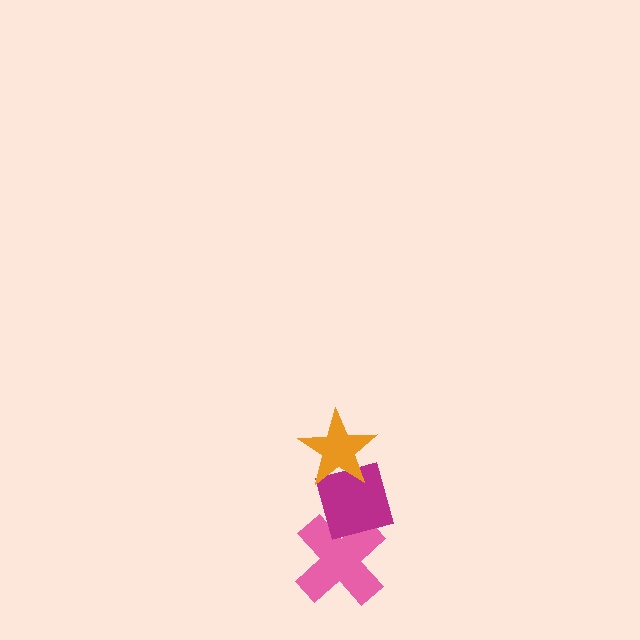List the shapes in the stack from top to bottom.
From top to bottom: the orange star, the magenta diamond, the pink cross.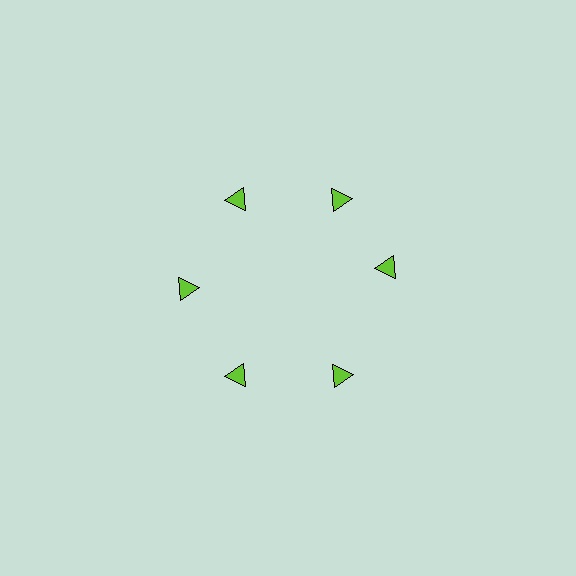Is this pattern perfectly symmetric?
No. The 6 lime triangles are arranged in a ring, but one element near the 3 o'clock position is rotated out of alignment along the ring, breaking the 6-fold rotational symmetry.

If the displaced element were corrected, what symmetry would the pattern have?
It would have 6-fold rotational symmetry — the pattern would map onto itself every 60 degrees.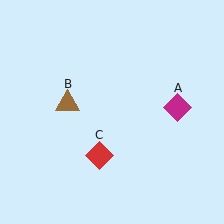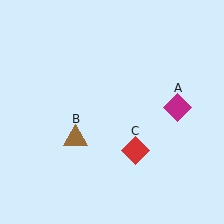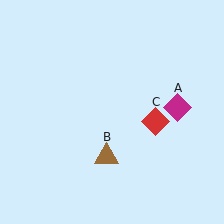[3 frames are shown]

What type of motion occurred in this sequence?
The brown triangle (object B), red diamond (object C) rotated counterclockwise around the center of the scene.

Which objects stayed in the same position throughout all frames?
Magenta diamond (object A) remained stationary.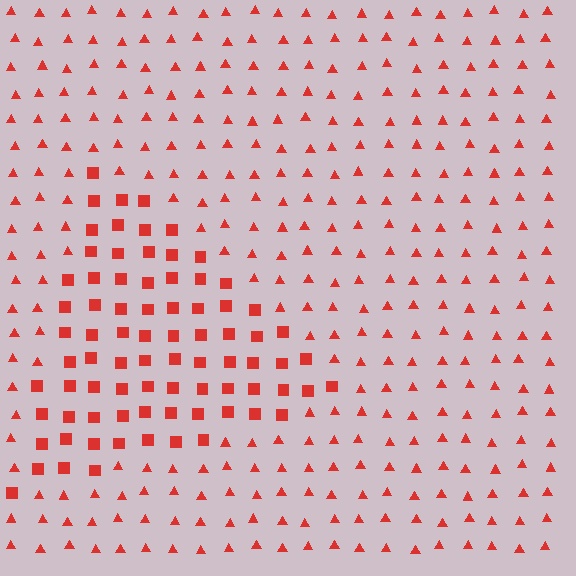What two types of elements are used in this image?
The image uses squares inside the triangle region and triangles outside it.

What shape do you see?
I see a triangle.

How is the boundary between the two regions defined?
The boundary is defined by a change in element shape: squares inside vs. triangles outside. All elements share the same color and spacing.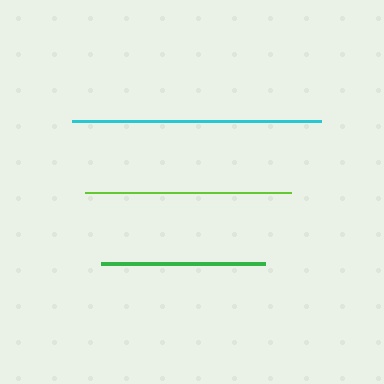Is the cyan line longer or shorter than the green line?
The cyan line is longer than the green line.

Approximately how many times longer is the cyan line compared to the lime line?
The cyan line is approximately 1.2 times the length of the lime line.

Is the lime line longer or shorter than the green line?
The lime line is longer than the green line.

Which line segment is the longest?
The cyan line is the longest at approximately 249 pixels.